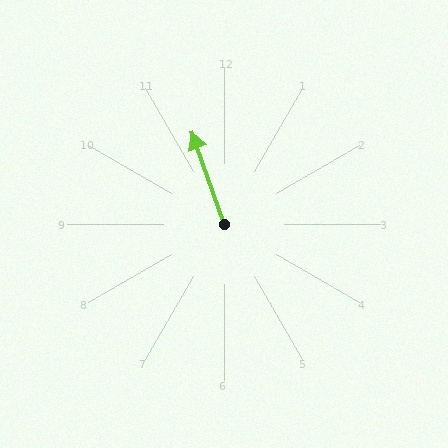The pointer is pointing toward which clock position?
Roughly 11 o'clock.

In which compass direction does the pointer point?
North.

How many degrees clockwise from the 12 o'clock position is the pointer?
Approximately 341 degrees.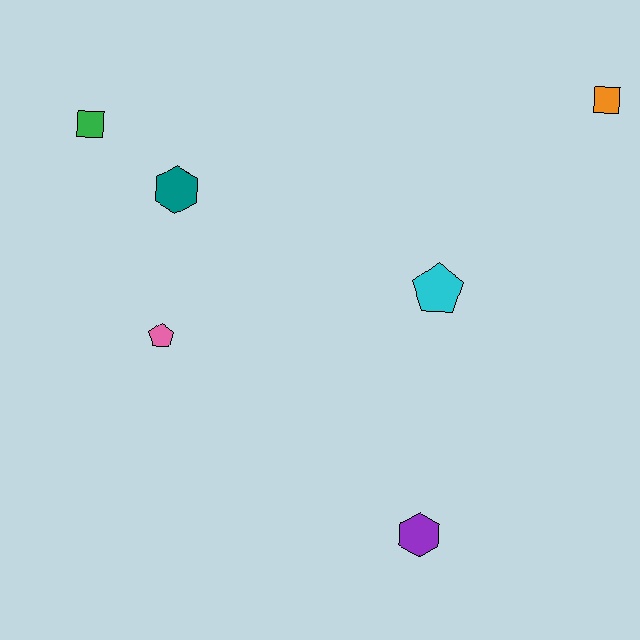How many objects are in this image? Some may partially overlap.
There are 6 objects.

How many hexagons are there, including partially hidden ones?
There are 2 hexagons.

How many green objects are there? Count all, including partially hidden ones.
There is 1 green object.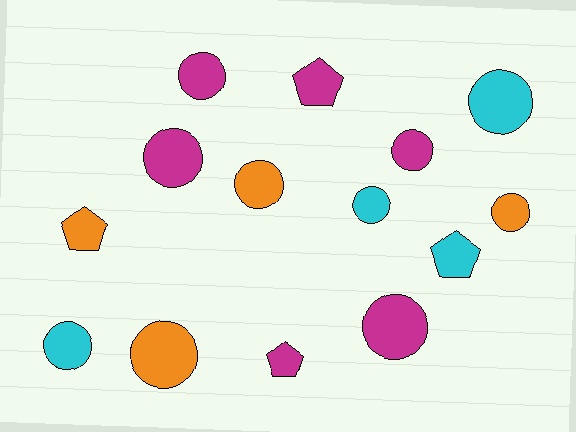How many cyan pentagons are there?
There is 1 cyan pentagon.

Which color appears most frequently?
Magenta, with 6 objects.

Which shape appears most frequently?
Circle, with 10 objects.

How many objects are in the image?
There are 14 objects.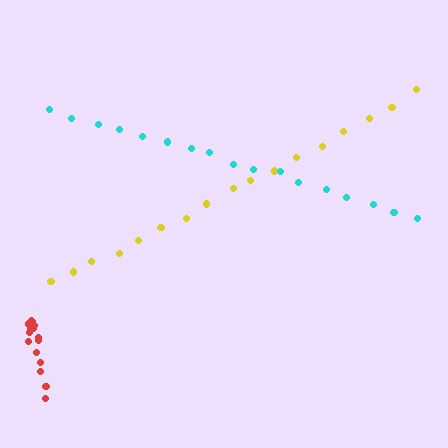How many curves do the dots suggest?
There are 3 distinct paths.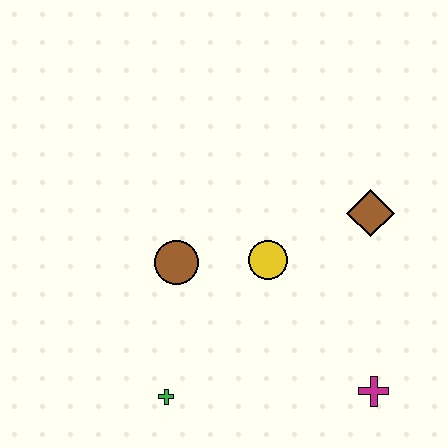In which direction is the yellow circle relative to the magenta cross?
The yellow circle is above the magenta cross.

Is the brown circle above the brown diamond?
No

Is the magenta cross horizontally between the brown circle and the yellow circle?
No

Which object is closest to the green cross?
The brown circle is closest to the green cross.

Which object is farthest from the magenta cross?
The brown circle is farthest from the magenta cross.